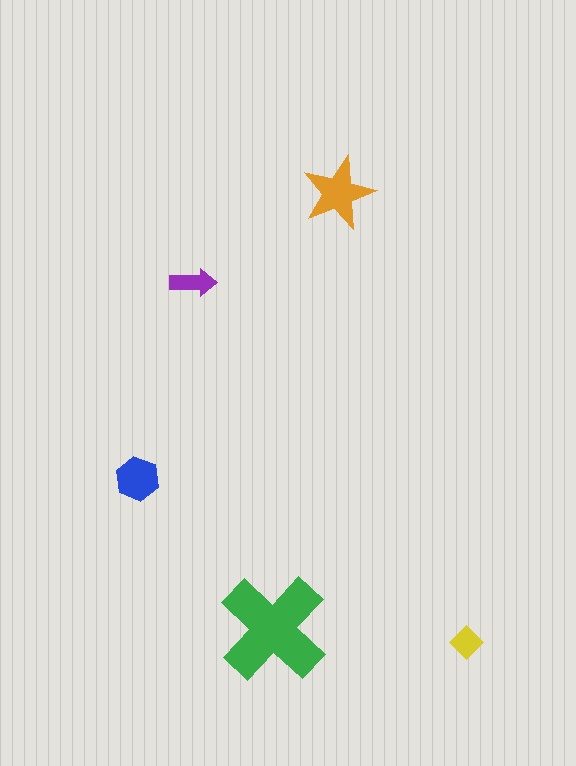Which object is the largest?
The green cross.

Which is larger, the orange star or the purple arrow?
The orange star.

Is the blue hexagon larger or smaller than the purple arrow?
Larger.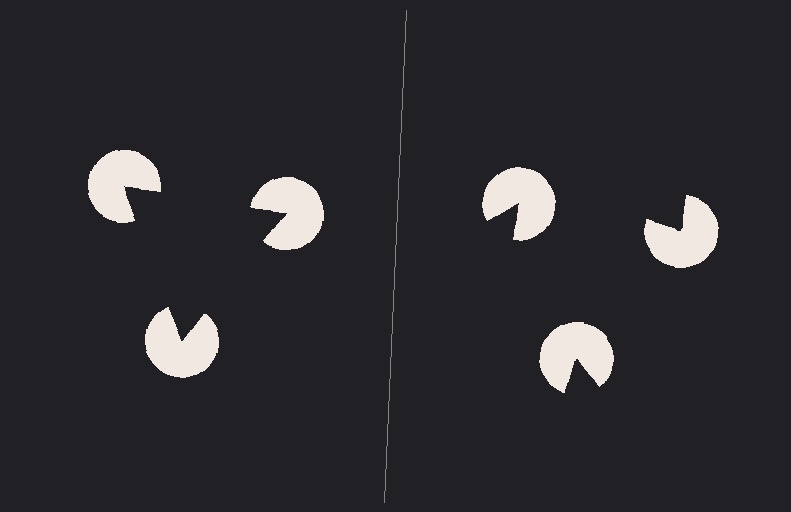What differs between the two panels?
The pac-man discs are positioned identically on both sides; only the wedge orientations differ. On the left they align to a triangle; on the right they are misaligned.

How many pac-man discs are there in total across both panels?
6 — 3 on each side.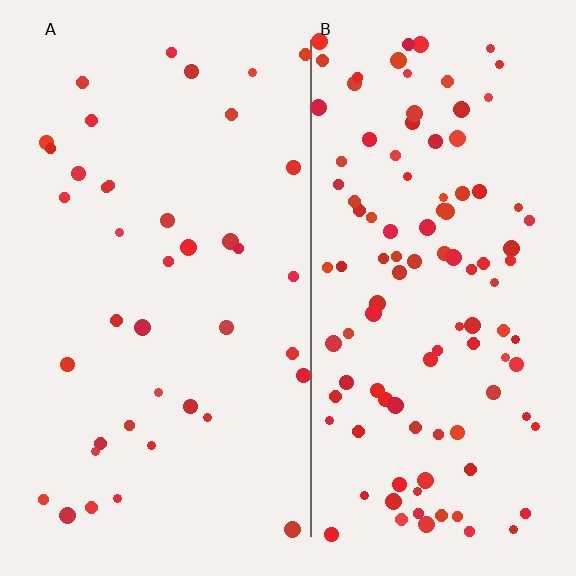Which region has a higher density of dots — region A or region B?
B (the right).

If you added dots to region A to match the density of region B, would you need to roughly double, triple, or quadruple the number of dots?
Approximately triple.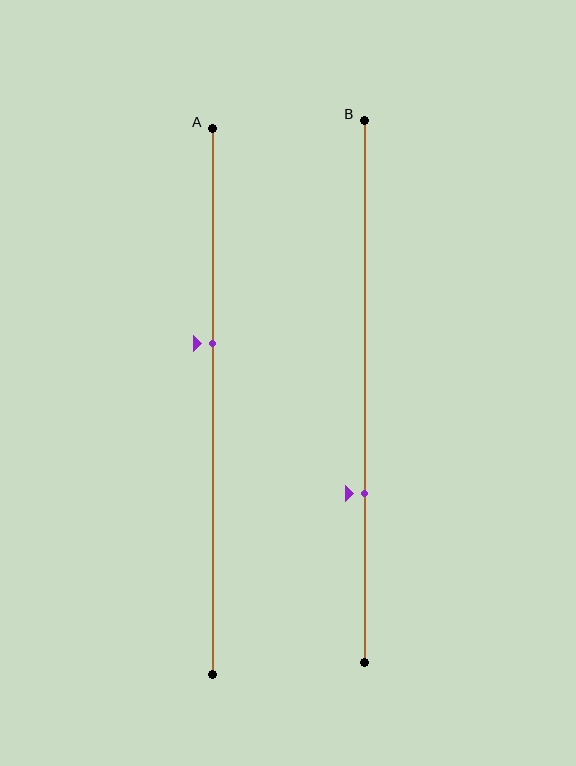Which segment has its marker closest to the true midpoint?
Segment A has its marker closest to the true midpoint.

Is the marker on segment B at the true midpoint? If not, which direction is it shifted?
No, the marker on segment B is shifted downward by about 19% of the segment length.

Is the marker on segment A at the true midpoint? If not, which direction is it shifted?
No, the marker on segment A is shifted upward by about 11% of the segment length.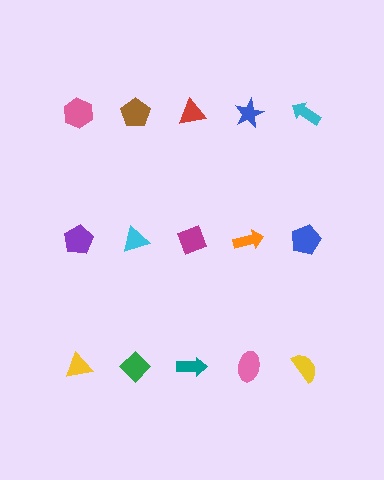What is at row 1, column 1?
A pink hexagon.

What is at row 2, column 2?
A cyan triangle.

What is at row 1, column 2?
A brown pentagon.